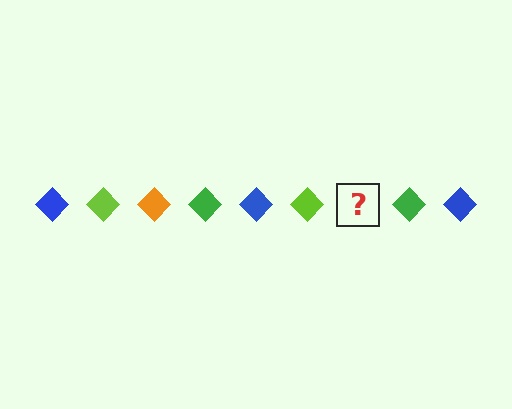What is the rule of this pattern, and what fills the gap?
The rule is that the pattern cycles through blue, lime, orange, green diamonds. The gap should be filled with an orange diamond.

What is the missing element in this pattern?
The missing element is an orange diamond.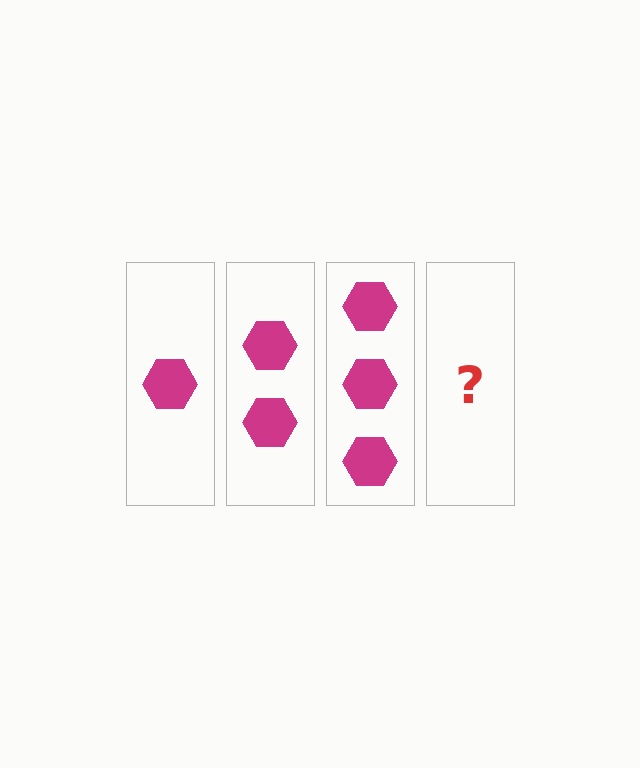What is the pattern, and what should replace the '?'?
The pattern is that each step adds one more hexagon. The '?' should be 4 hexagons.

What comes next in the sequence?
The next element should be 4 hexagons.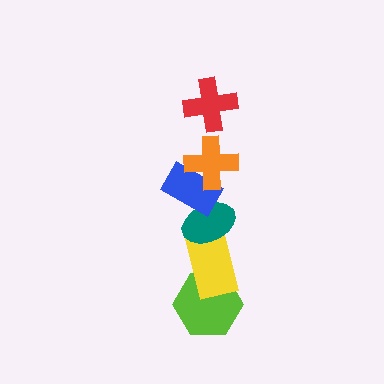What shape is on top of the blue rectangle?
The orange cross is on top of the blue rectangle.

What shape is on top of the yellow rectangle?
The teal ellipse is on top of the yellow rectangle.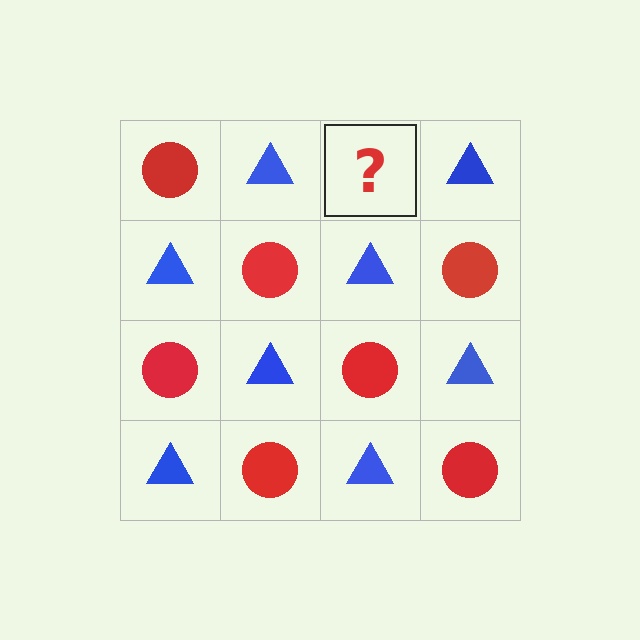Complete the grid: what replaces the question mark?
The question mark should be replaced with a red circle.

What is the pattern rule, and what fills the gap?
The rule is that it alternates red circle and blue triangle in a checkerboard pattern. The gap should be filled with a red circle.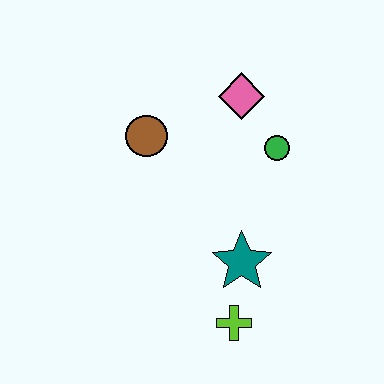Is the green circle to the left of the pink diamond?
No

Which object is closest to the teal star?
The lime cross is closest to the teal star.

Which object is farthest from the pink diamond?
The lime cross is farthest from the pink diamond.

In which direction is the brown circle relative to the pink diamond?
The brown circle is to the left of the pink diamond.